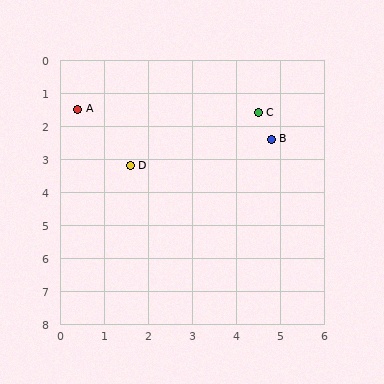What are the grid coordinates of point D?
Point D is at approximately (1.6, 3.2).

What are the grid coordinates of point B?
Point B is at approximately (4.8, 2.4).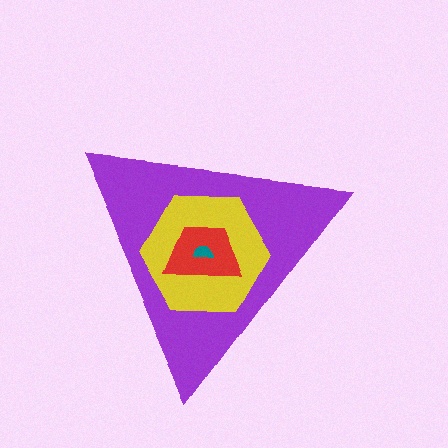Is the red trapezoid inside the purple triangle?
Yes.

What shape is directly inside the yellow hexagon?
The red trapezoid.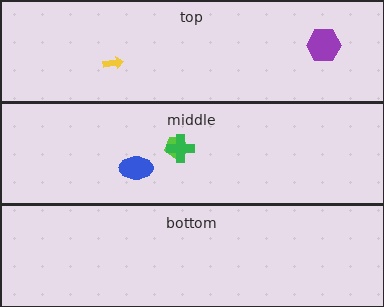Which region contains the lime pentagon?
The middle region.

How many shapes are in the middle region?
3.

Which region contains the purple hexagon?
The top region.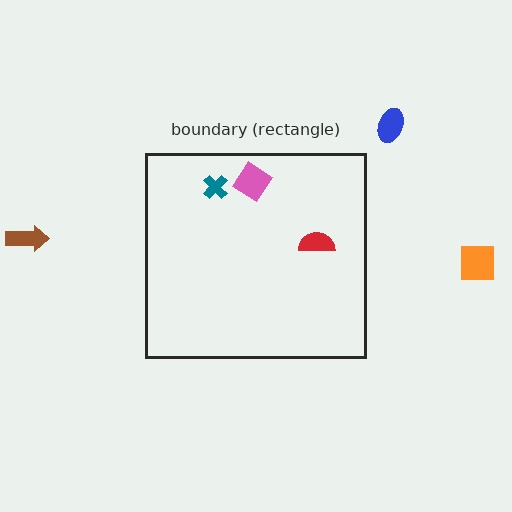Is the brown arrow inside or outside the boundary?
Outside.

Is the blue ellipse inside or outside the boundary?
Outside.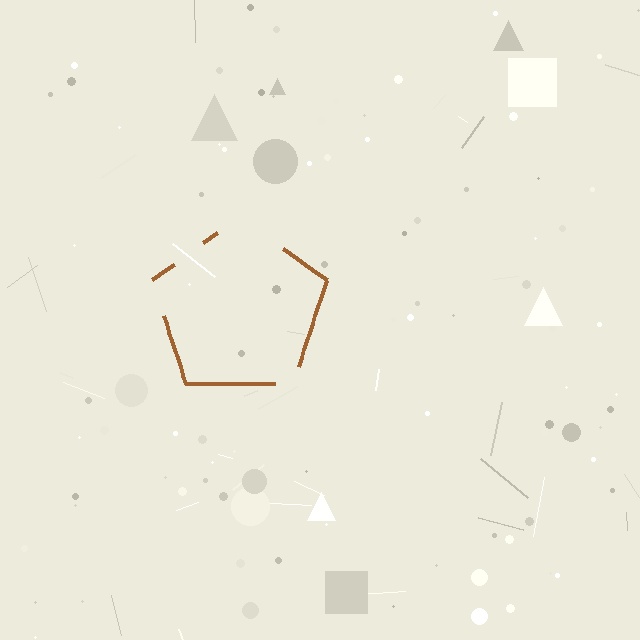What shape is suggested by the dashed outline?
The dashed outline suggests a pentagon.